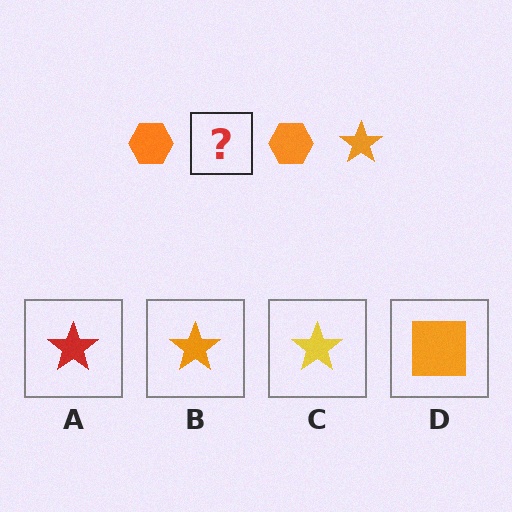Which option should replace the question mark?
Option B.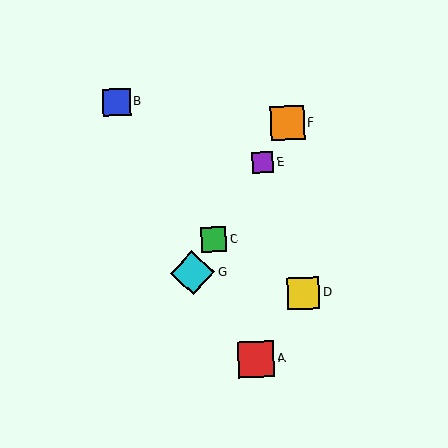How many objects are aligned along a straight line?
4 objects (C, E, F, G) are aligned along a straight line.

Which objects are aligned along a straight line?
Objects C, E, F, G are aligned along a straight line.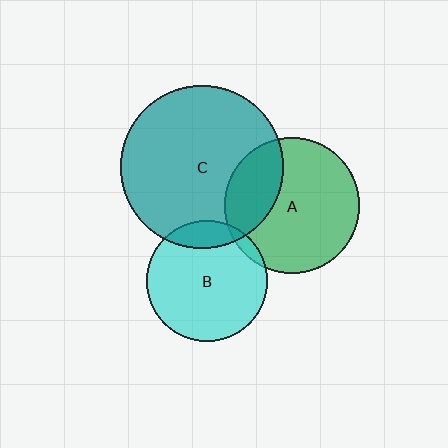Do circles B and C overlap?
Yes.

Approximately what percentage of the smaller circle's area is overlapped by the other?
Approximately 15%.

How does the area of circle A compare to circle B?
Approximately 1.3 times.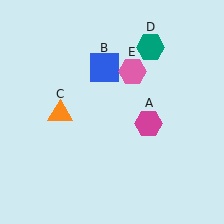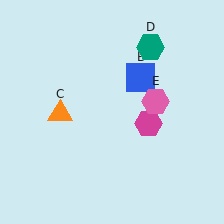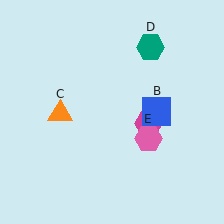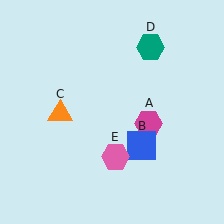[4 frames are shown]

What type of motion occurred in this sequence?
The blue square (object B), pink hexagon (object E) rotated clockwise around the center of the scene.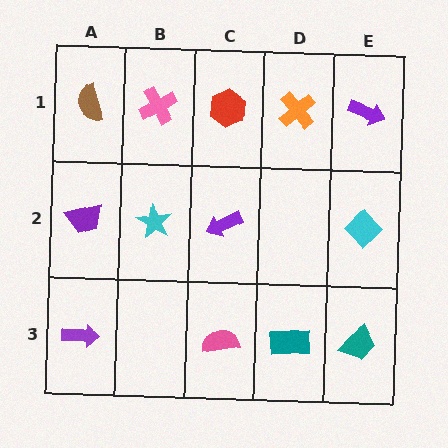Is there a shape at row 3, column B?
No, that cell is empty.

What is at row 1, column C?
A red hexagon.